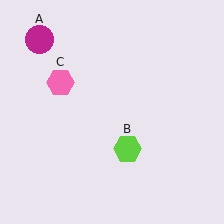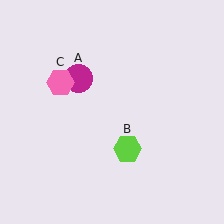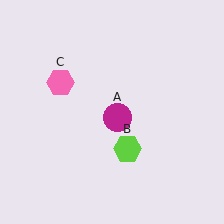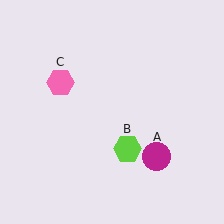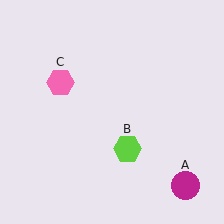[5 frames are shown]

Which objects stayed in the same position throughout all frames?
Lime hexagon (object B) and pink hexagon (object C) remained stationary.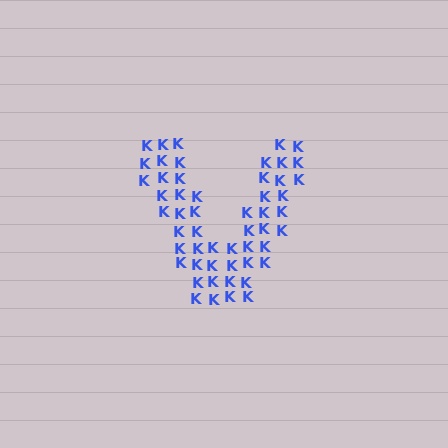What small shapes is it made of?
It is made of small letter K's.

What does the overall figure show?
The overall figure shows the letter V.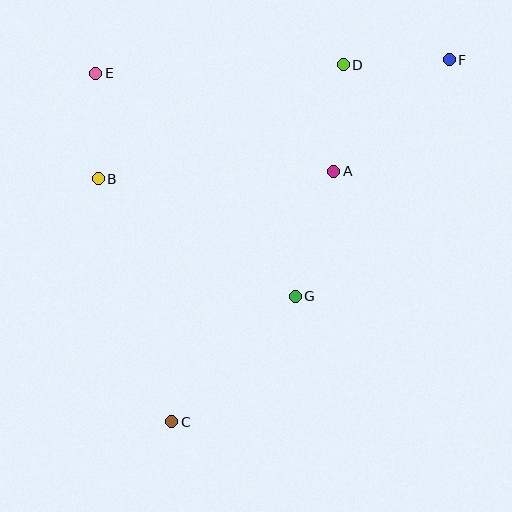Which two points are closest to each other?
Points B and E are closest to each other.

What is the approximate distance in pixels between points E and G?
The distance between E and G is approximately 299 pixels.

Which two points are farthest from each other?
Points C and F are farthest from each other.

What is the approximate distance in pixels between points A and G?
The distance between A and G is approximately 131 pixels.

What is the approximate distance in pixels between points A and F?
The distance between A and F is approximately 160 pixels.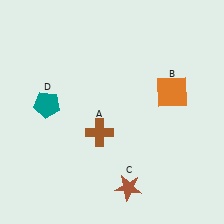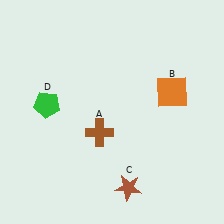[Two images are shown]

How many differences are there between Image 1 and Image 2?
There is 1 difference between the two images.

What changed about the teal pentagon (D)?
In Image 1, D is teal. In Image 2, it changed to green.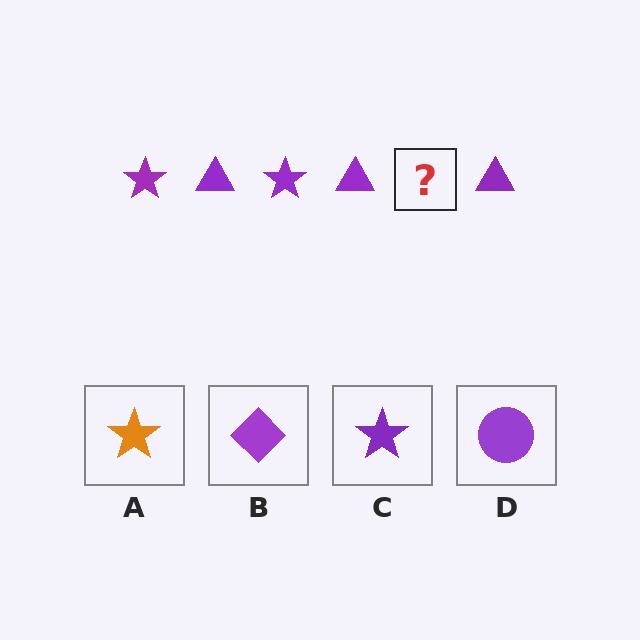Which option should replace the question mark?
Option C.